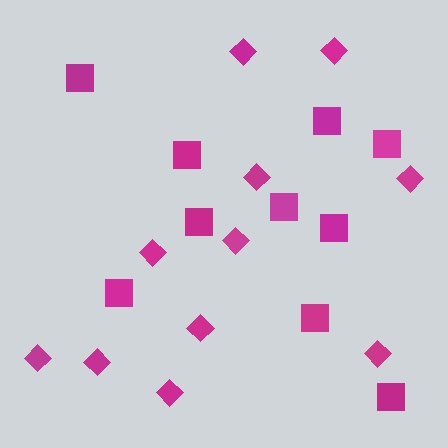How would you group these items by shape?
There are 2 groups: one group of squares (10) and one group of diamonds (11).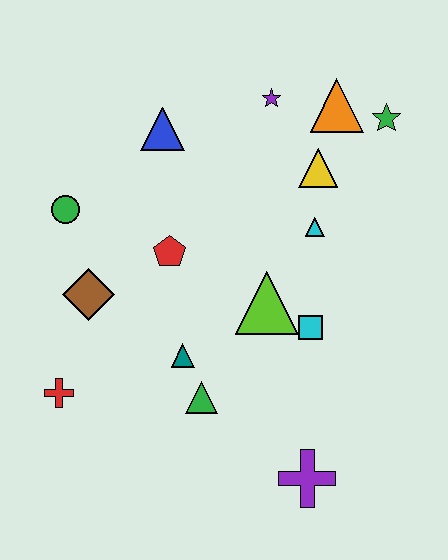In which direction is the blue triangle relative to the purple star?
The blue triangle is to the left of the purple star.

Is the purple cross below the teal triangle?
Yes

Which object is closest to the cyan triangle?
The yellow triangle is closest to the cyan triangle.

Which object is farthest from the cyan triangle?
The red cross is farthest from the cyan triangle.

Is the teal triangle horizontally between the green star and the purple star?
No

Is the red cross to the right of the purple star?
No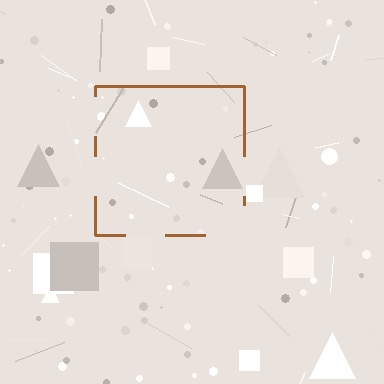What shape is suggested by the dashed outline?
The dashed outline suggests a square.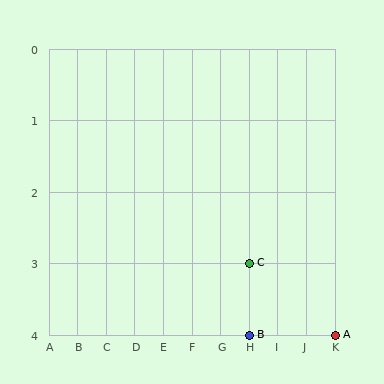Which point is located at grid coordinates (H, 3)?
Point C is at (H, 3).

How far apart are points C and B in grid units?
Points C and B are 1 row apart.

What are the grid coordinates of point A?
Point A is at grid coordinates (K, 4).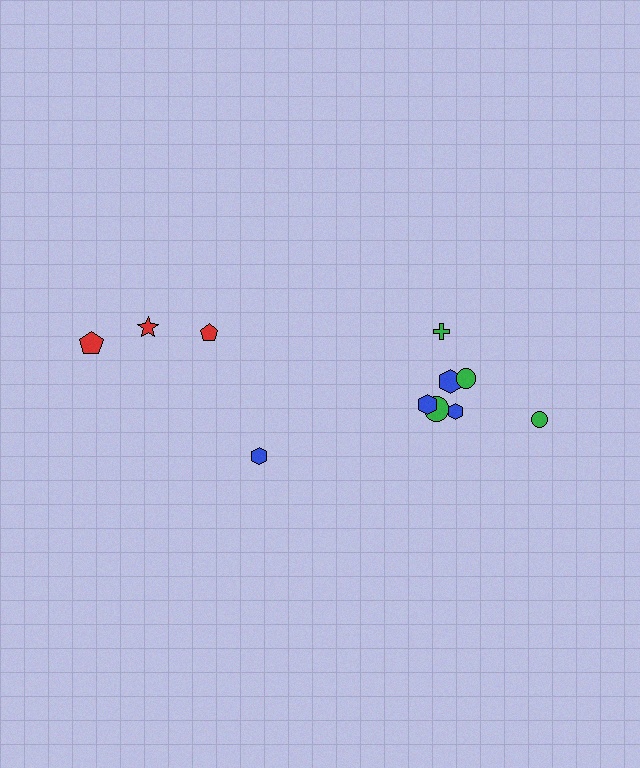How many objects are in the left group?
There are 4 objects.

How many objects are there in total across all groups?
There are 11 objects.